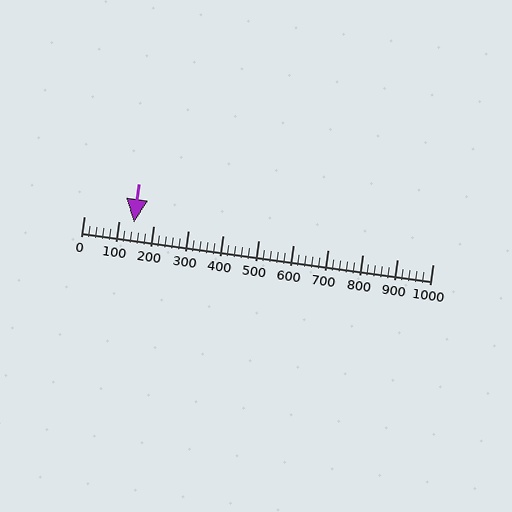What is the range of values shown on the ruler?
The ruler shows values from 0 to 1000.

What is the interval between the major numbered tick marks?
The major tick marks are spaced 100 units apart.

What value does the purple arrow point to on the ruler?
The purple arrow points to approximately 143.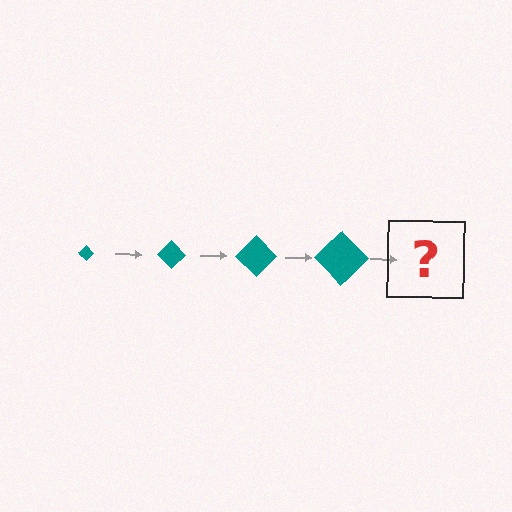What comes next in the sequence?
The next element should be a teal diamond, larger than the previous one.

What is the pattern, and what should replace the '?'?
The pattern is that the diamond gets progressively larger each step. The '?' should be a teal diamond, larger than the previous one.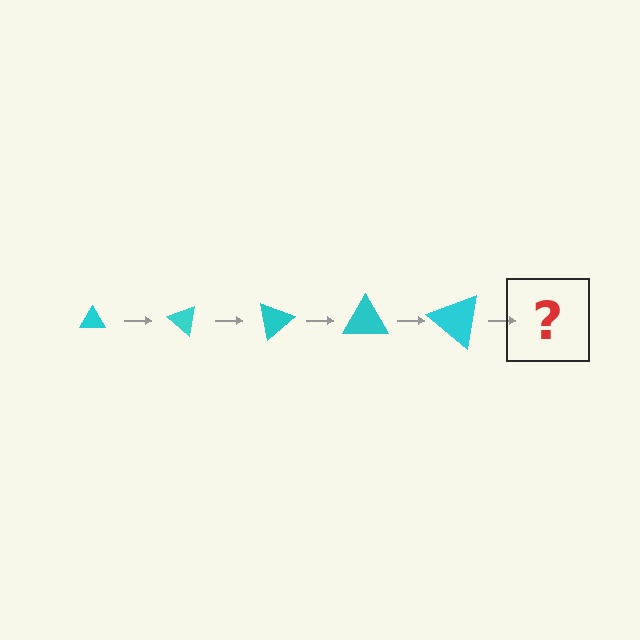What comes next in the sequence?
The next element should be a triangle, larger than the previous one and rotated 200 degrees from the start.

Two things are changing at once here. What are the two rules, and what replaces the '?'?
The two rules are that the triangle grows larger each step and it rotates 40 degrees each step. The '?' should be a triangle, larger than the previous one and rotated 200 degrees from the start.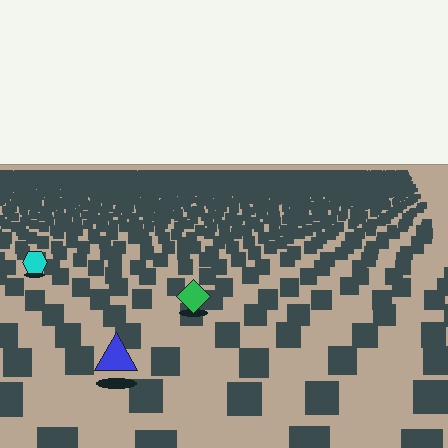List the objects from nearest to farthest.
From nearest to farthest: the blue triangle, the green diamond, the cyan hexagon.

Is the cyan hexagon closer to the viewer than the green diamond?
No. The green diamond is closer — you can tell from the texture gradient: the ground texture is coarser near it.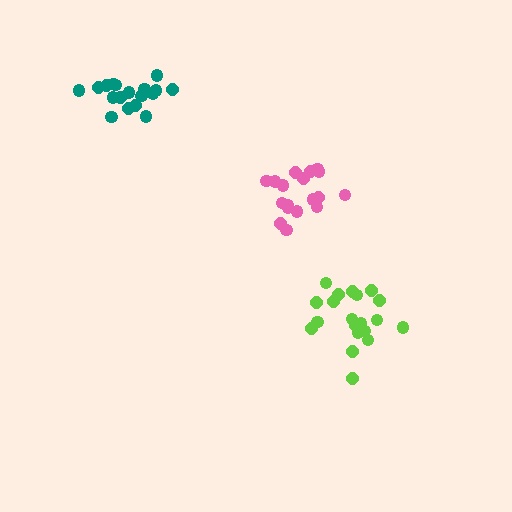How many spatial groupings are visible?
There are 3 spatial groupings.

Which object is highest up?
The teal cluster is topmost.